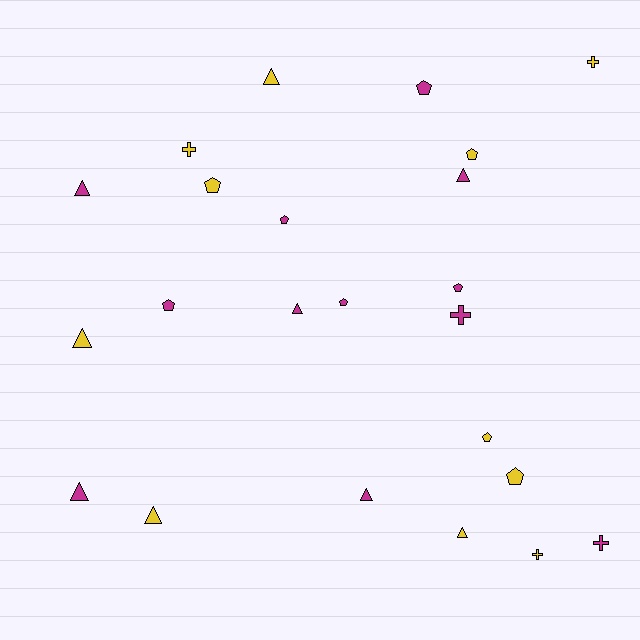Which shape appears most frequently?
Triangle, with 9 objects.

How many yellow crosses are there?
There are 3 yellow crosses.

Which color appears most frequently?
Magenta, with 12 objects.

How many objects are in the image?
There are 23 objects.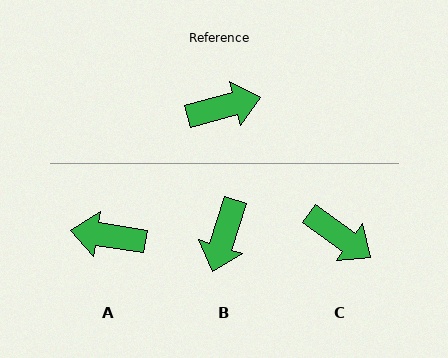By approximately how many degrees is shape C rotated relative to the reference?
Approximately 50 degrees clockwise.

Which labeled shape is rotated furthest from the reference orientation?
A, about 157 degrees away.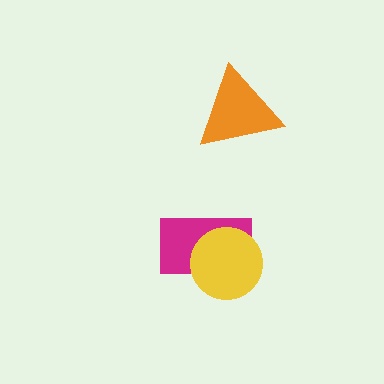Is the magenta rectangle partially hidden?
Yes, it is partially covered by another shape.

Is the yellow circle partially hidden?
No, no other shape covers it.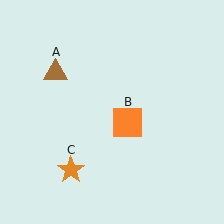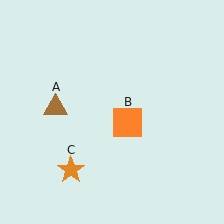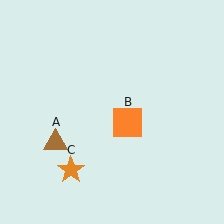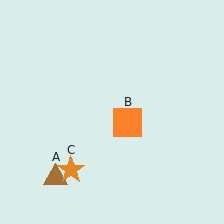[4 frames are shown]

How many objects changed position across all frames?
1 object changed position: brown triangle (object A).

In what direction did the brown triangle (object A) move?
The brown triangle (object A) moved down.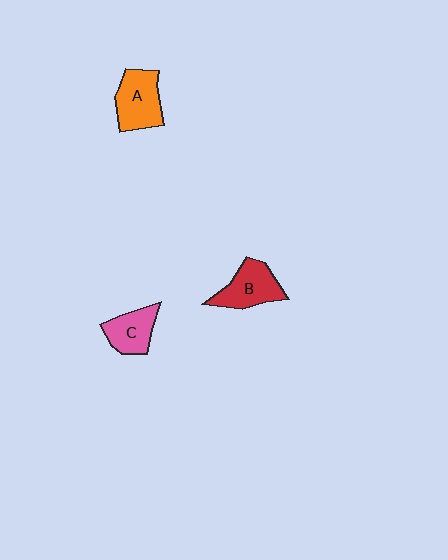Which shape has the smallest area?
Shape C (pink).